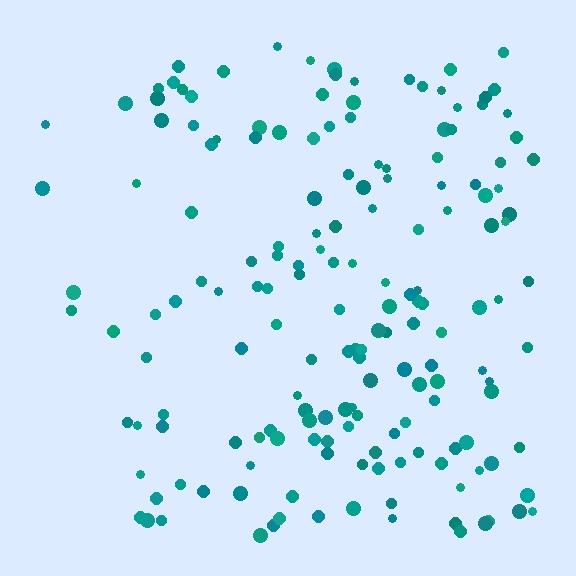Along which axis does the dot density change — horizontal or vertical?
Horizontal.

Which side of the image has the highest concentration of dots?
The right.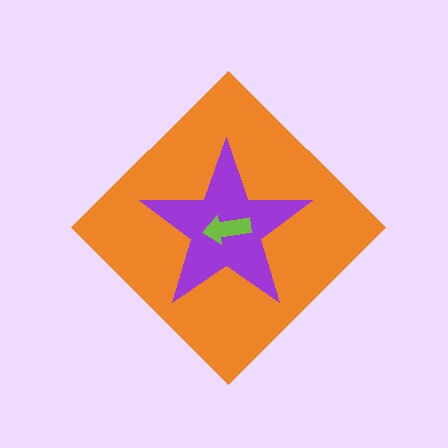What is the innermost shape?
The lime arrow.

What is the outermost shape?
The orange diamond.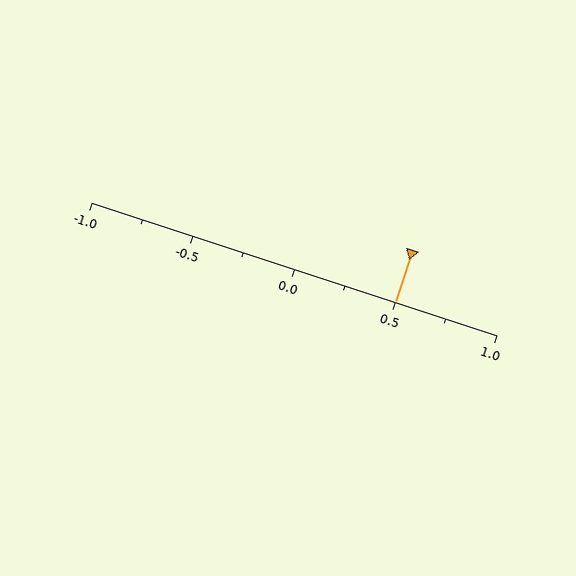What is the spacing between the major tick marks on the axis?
The major ticks are spaced 0.5 apart.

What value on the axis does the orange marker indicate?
The marker indicates approximately 0.5.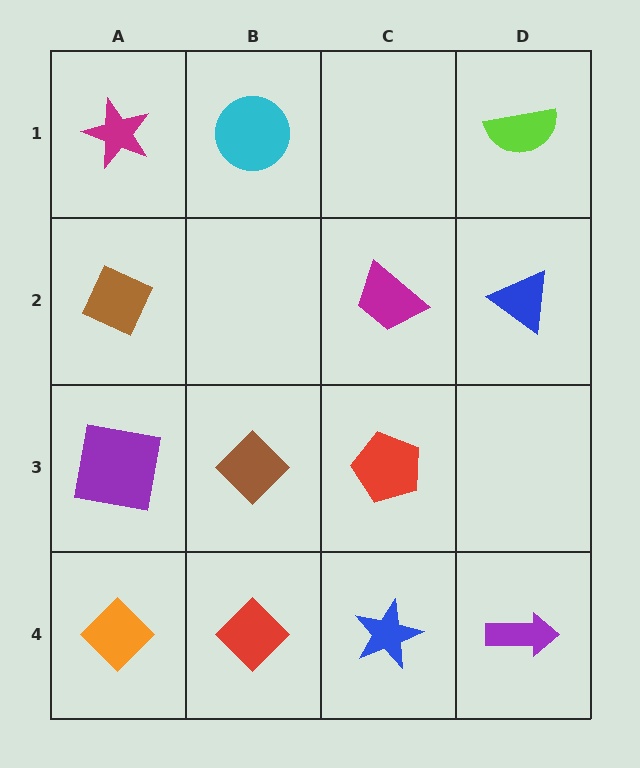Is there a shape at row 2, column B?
No, that cell is empty.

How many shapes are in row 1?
3 shapes.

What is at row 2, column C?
A magenta trapezoid.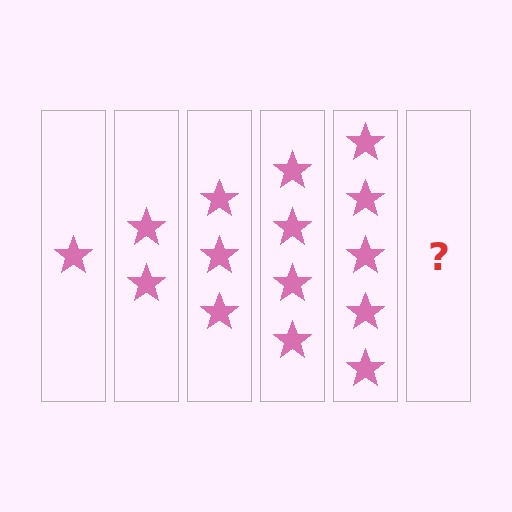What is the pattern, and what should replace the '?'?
The pattern is that each step adds one more star. The '?' should be 6 stars.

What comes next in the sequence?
The next element should be 6 stars.